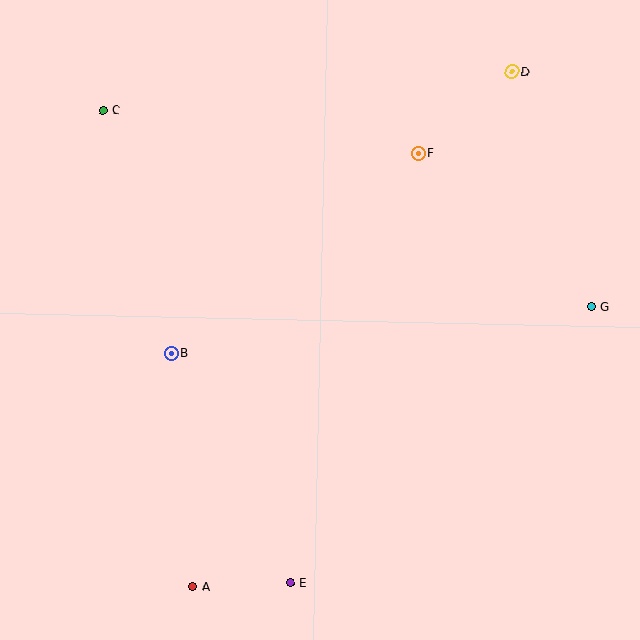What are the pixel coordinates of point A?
Point A is at (193, 586).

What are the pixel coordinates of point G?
Point G is at (592, 307).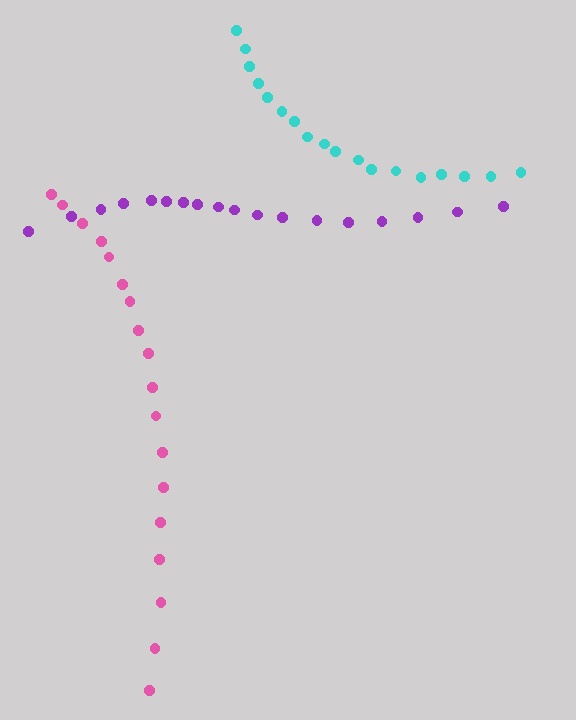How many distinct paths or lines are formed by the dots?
There are 3 distinct paths.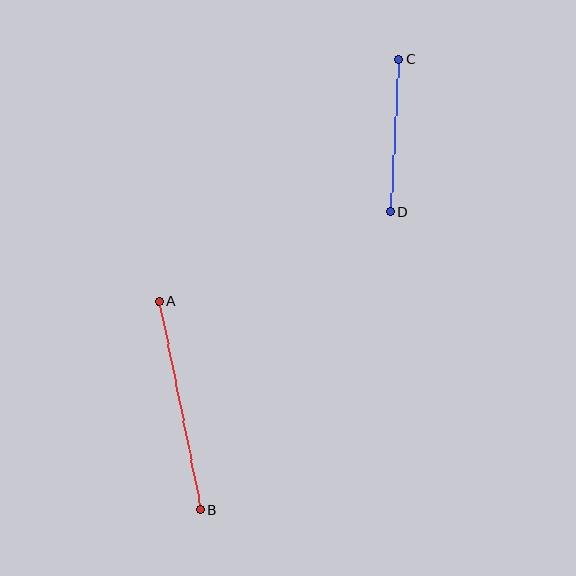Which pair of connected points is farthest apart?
Points A and B are farthest apart.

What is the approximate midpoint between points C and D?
The midpoint is at approximately (395, 135) pixels.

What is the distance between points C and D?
The distance is approximately 152 pixels.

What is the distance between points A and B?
The distance is approximately 213 pixels.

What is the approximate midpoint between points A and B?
The midpoint is at approximately (179, 405) pixels.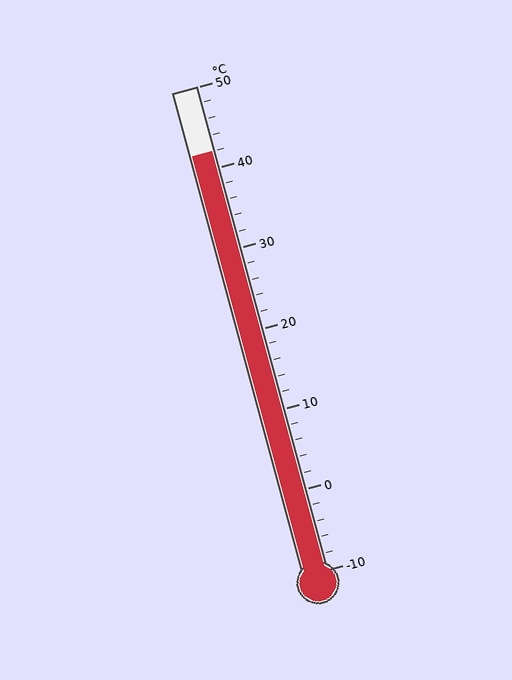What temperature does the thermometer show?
The thermometer shows approximately 42°C.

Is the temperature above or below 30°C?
The temperature is above 30°C.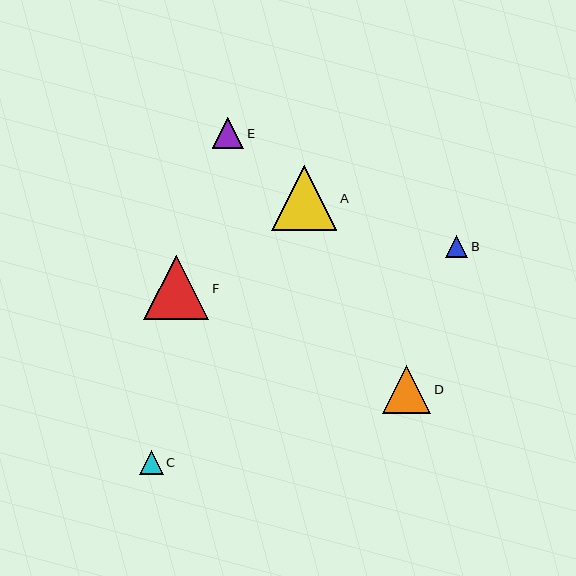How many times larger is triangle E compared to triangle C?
Triangle E is approximately 1.3 times the size of triangle C.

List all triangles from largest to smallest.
From largest to smallest: A, F, D, E, C, B.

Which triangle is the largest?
Triangle A is the largest with a size of approximately 65 pixels.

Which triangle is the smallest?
Triangle B is the smallest with a size of approximately 22 pixels.